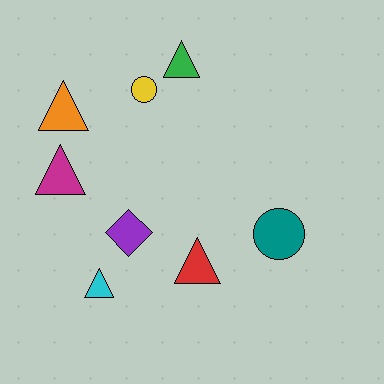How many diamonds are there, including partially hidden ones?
There is 1 diamond.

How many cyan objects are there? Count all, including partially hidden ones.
There is 1 cyan object.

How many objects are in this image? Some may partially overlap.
There are 8 objects.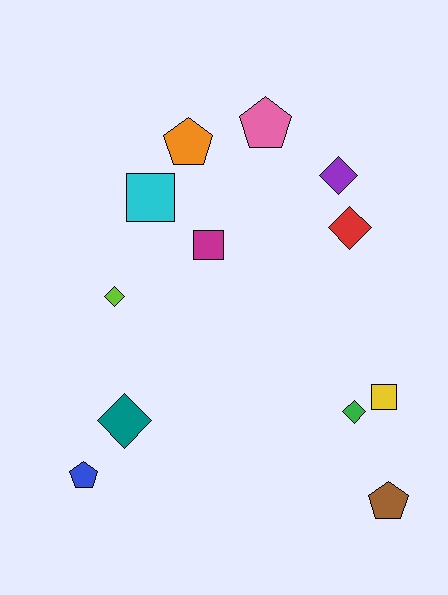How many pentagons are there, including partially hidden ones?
There are 4 pentagons.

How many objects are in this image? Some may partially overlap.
There are 12 objects.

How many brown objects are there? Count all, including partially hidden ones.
There is 1 brown object.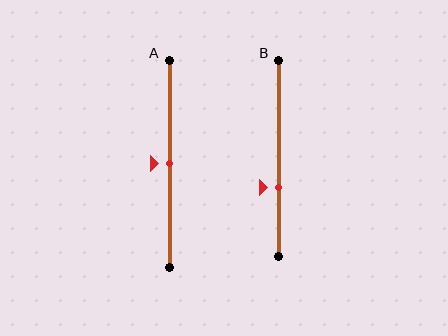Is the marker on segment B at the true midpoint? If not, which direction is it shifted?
No, the marker on segment B is shifted downward by about 15% of the segment length.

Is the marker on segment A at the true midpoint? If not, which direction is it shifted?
Yes, the marker on segment A is at the true midpoint.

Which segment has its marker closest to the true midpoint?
Segment A has its marker closest to the true midpoint.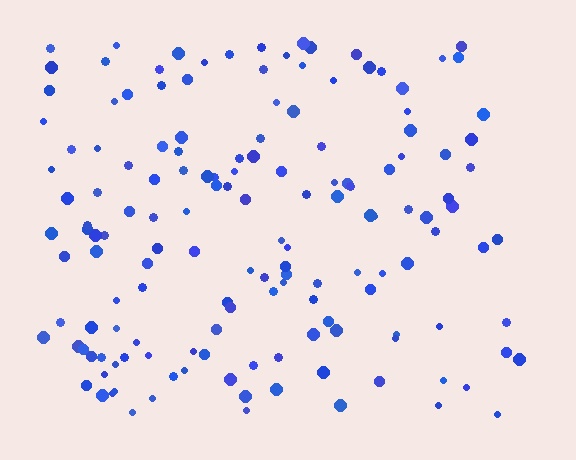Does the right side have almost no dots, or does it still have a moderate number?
Still a moderate number, just noticeably fewer than the left.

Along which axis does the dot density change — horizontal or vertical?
Horizontal.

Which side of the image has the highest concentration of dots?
The left.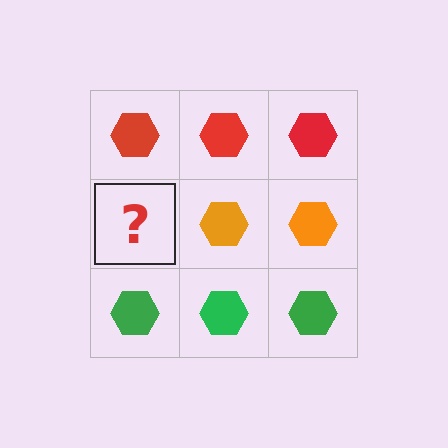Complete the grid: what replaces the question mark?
The question mark should be replaced with an orange hexagon.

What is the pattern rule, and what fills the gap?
The rule is that each row has a consistent color. The gap should be filled with an orange hexagon.